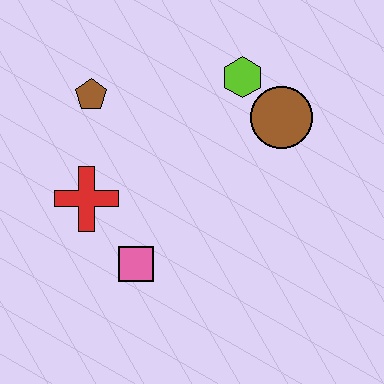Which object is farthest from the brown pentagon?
The brown circle is farthest from the brown pentagon.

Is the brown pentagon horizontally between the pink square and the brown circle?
No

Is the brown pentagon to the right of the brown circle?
No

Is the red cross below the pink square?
No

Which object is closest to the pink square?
The red cross is closest to the pink square.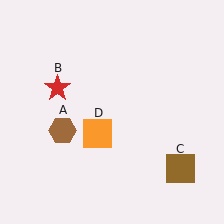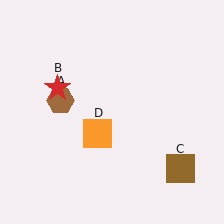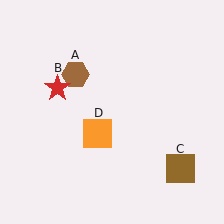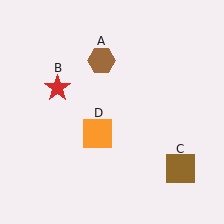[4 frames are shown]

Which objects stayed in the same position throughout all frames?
Red star (object B) and brown square (object C) and orange square (object D) remained stationary.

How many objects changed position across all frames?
1 object changed position: brown hexagon (object A).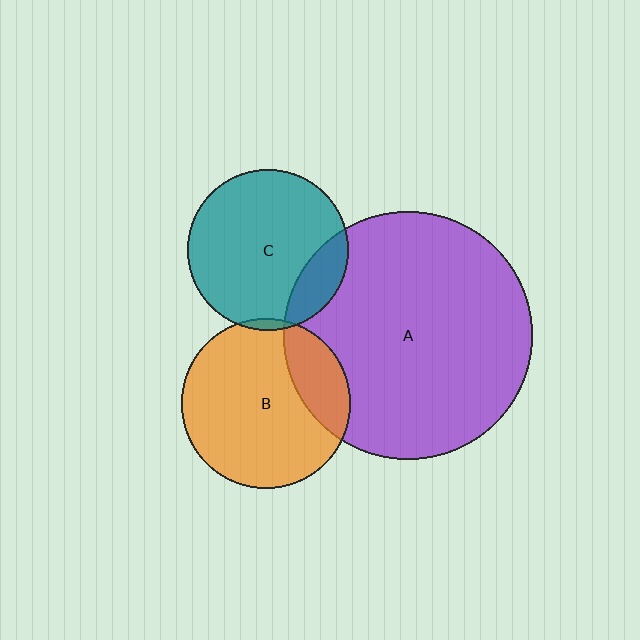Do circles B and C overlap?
Yes.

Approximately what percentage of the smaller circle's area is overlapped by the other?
Approximately 5%.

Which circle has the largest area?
Circle A (purple).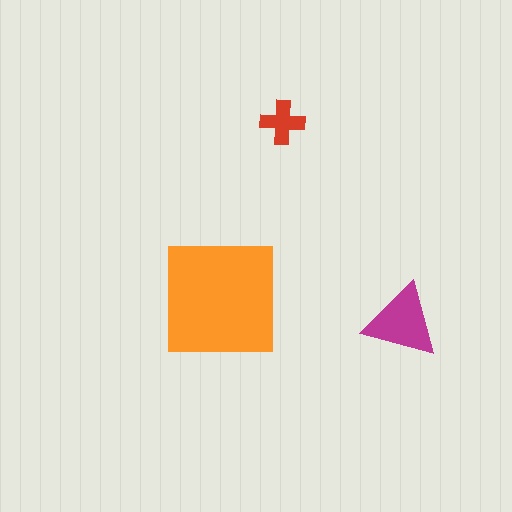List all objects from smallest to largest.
The red cross, the magenta triangle, the orange square.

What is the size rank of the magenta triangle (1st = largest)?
2nd.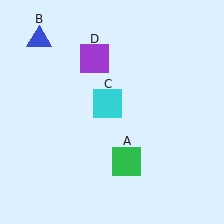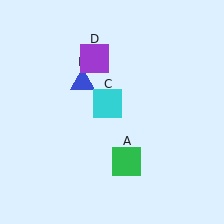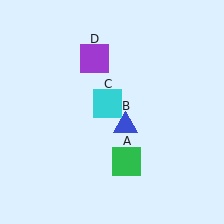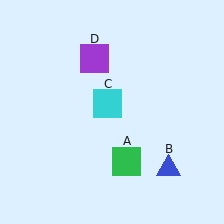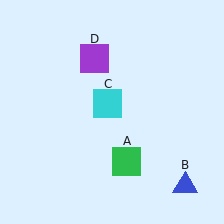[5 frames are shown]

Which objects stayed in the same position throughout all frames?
Green square (object A) and cyan square (object C) and purple square (object D) remained stationary.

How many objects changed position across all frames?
1 object changed position: blue triangle (object B).